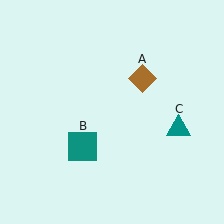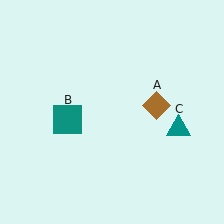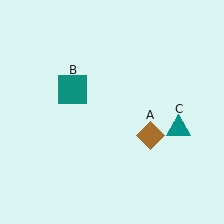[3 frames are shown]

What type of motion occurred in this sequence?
The brown diamond (object A), teal square (object B) rotated clockwise around the center of the scene.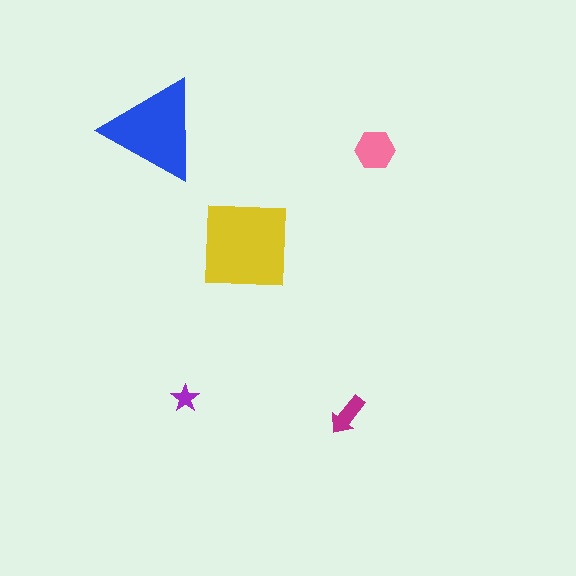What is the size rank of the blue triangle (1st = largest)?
2nd.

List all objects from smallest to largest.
The purple star, the magenta arrow, the pink hexagon, the blue triangle, the yellow square.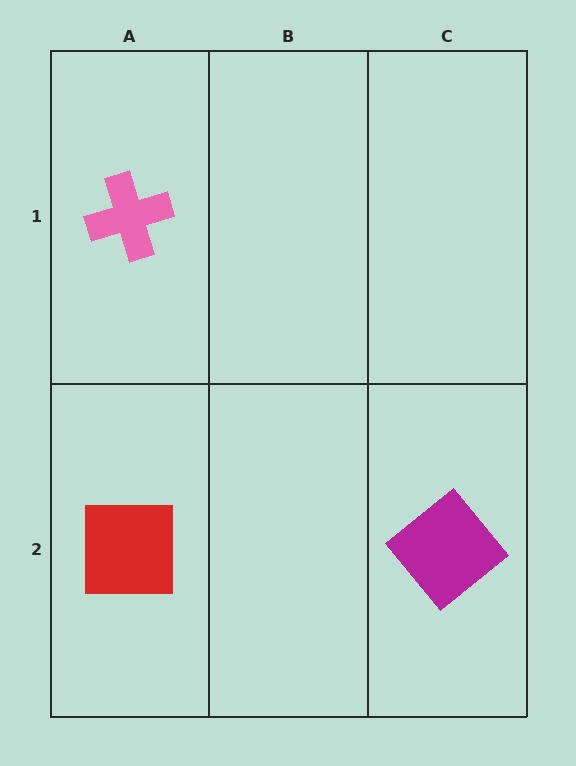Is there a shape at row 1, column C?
No, that cell is empty.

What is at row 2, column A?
A red square.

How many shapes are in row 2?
2 shapes.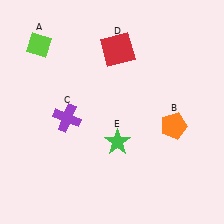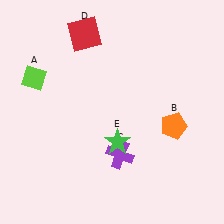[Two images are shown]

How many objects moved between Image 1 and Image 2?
3 objects moved between the two images.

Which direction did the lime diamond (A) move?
The lime diamond (A) moved down.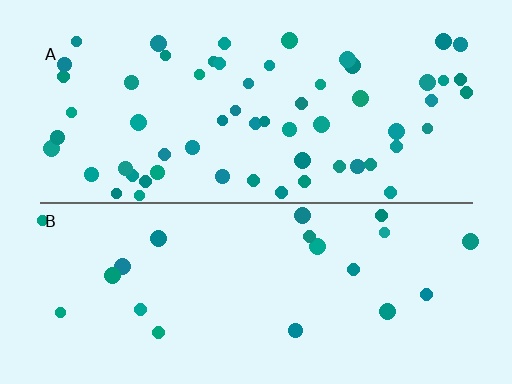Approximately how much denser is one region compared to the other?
Approximately 2.9× — region A over region B.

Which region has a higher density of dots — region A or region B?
A (the top).